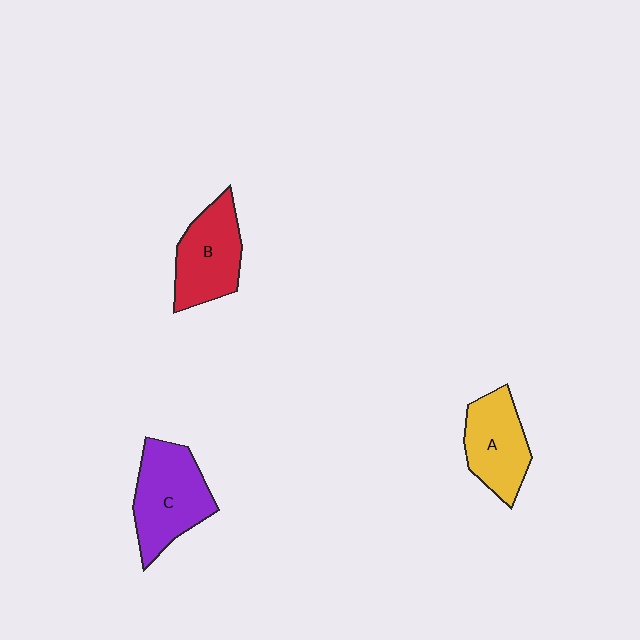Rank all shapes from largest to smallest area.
From largest to smallest: C (purple), B (red), A (yellow).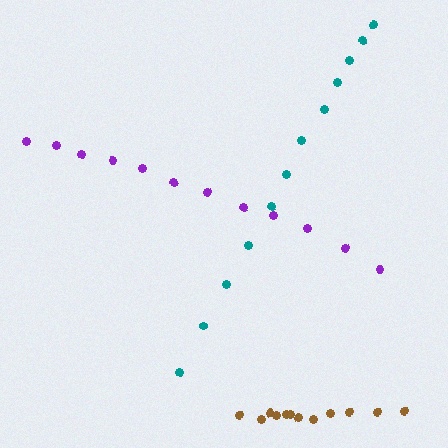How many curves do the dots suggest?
There are 3 distinct paths.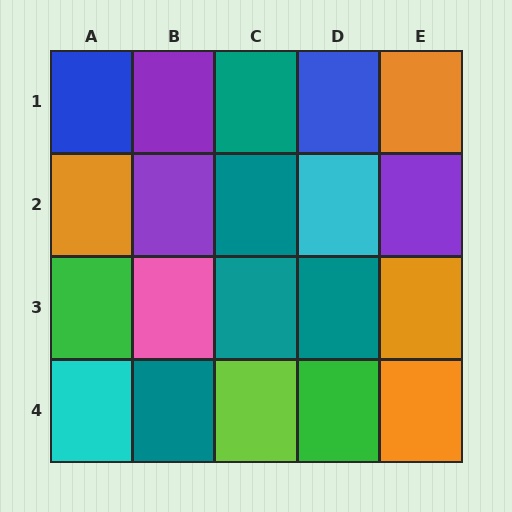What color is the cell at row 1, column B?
Purple.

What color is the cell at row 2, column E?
Purple.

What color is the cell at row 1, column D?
Blue.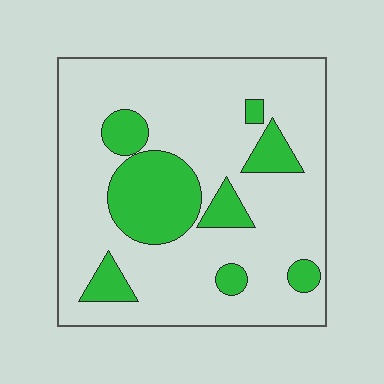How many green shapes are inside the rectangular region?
8.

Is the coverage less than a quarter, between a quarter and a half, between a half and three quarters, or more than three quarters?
Less than a quarter.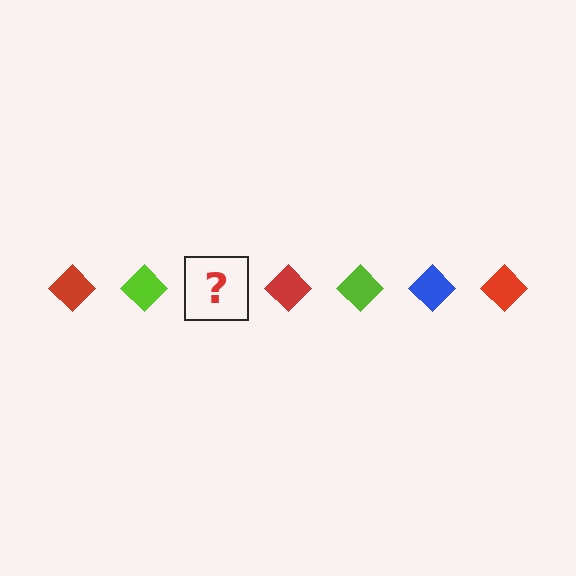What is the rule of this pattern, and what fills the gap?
The rule is that the pattern cycles through red, lime, blue diamonds. The gap should be filled with a blue diamond.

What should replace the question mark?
The question mark should be replaced with a blue diamond.